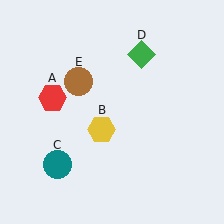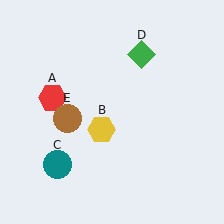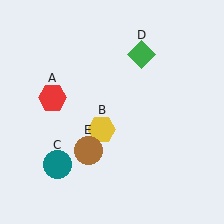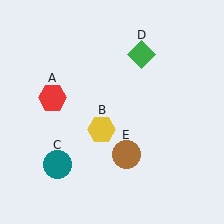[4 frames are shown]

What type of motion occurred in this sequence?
The brown circle (object E) rotated counterclockwise around the center of the scene.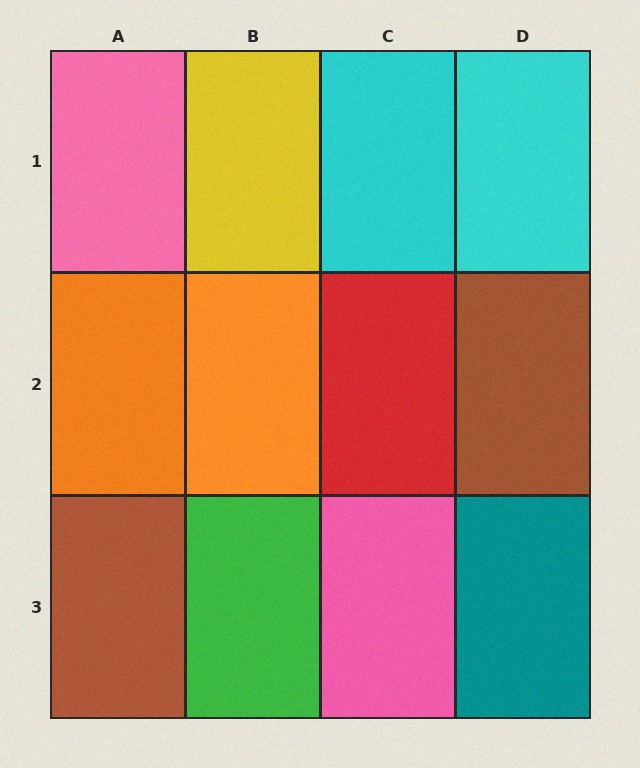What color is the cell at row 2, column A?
Orange.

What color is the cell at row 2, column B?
Orange.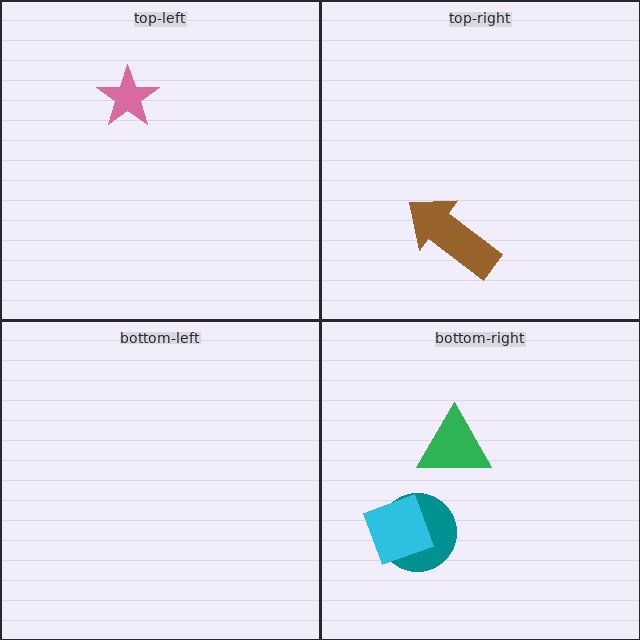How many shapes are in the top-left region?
1.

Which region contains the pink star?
The top-left region.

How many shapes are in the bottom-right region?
3.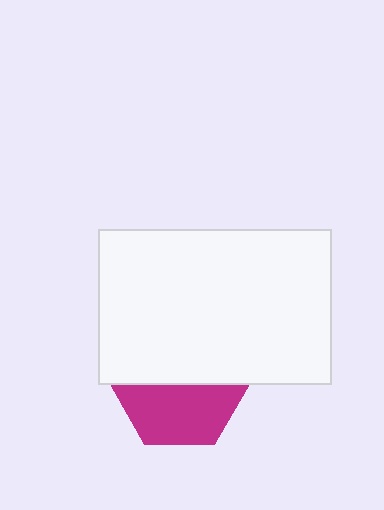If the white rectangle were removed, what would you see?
You would see the complete magenta hexagon.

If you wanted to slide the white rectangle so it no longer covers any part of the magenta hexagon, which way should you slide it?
Slide it up — that is the most direct way to separate the two shapes.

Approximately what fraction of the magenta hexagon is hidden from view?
Roughly 51% of the magenta hexagon is hidden behind the white rectangle.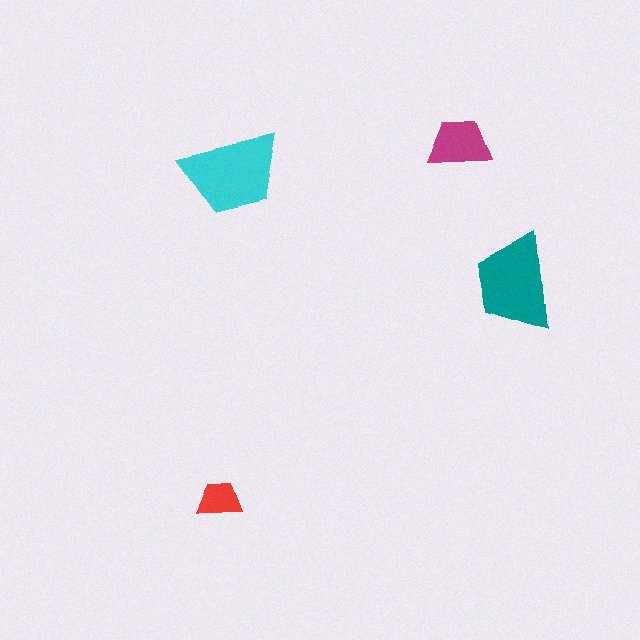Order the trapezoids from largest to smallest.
the cyan one, the teal one, the magenta one, the red one.